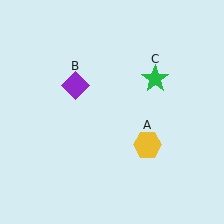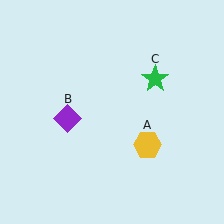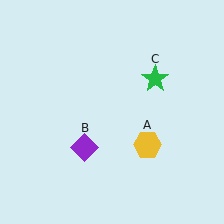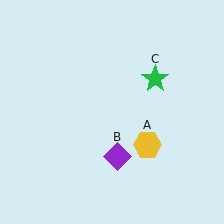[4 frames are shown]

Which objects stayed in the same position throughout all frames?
Yellow hexagon (object A) and green star (object C) remained stationary.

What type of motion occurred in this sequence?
The purple diamond (object B) rotated counterclockwise around the center of the scene.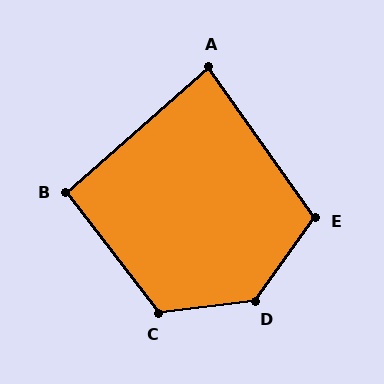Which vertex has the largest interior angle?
D, at approximately 133 degrees.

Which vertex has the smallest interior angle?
A, at approximately 84 degrees.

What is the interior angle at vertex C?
Approximately 120 degrees (obtuse).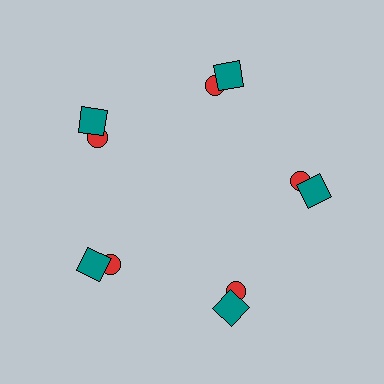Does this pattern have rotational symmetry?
Yes, this pattern has 5-fold rotational symmetry. It looks the same after rotating 72 degrees around the center.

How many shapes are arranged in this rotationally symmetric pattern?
There are 10 shapes, arranged in 5 groups of 2.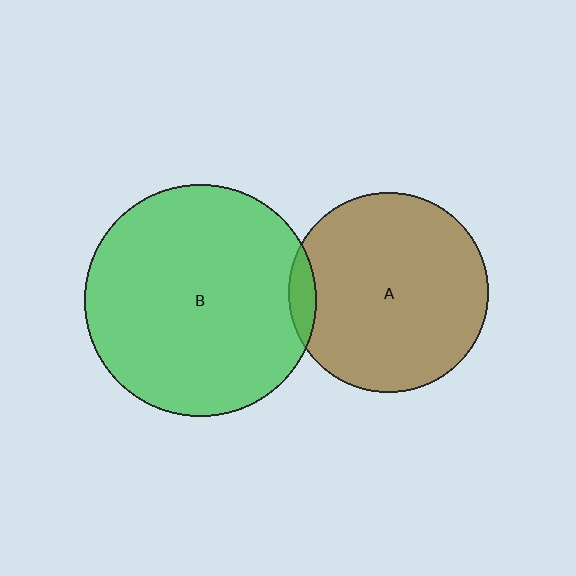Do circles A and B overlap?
Yes.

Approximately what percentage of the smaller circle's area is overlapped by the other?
Approximately 5%.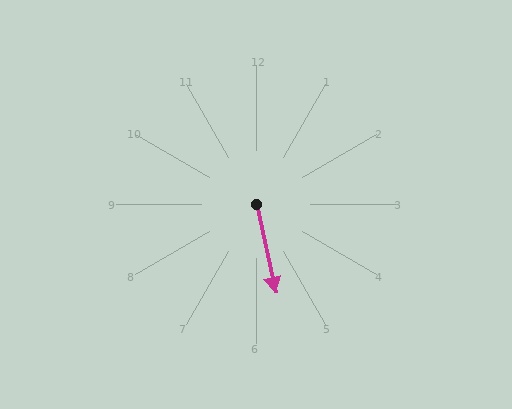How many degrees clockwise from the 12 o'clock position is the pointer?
Approximately 168 degrees.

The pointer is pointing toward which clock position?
Roughly 6 o'clock.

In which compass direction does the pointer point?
South.